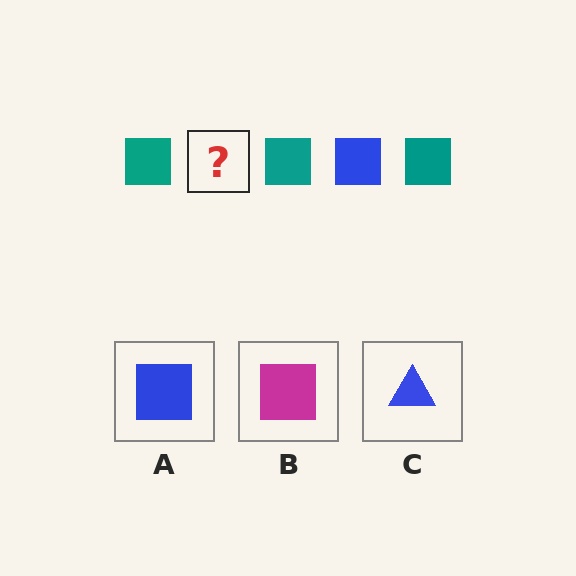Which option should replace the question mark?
Option A.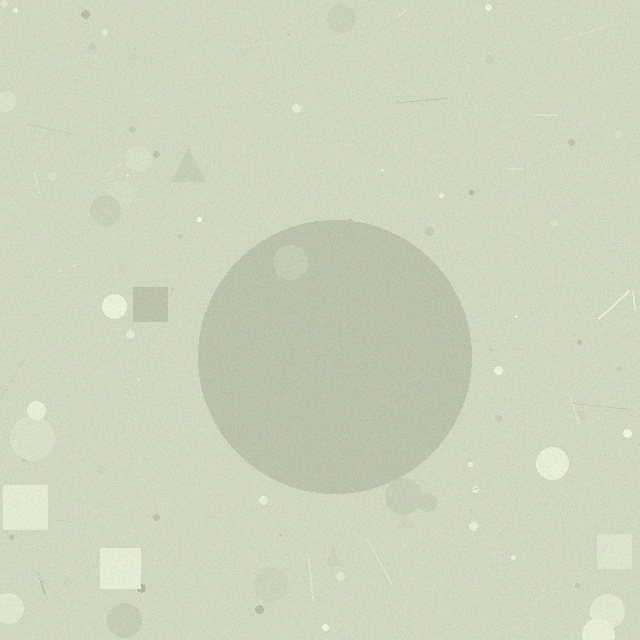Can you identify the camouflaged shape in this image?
The camouflaged shape is a circle.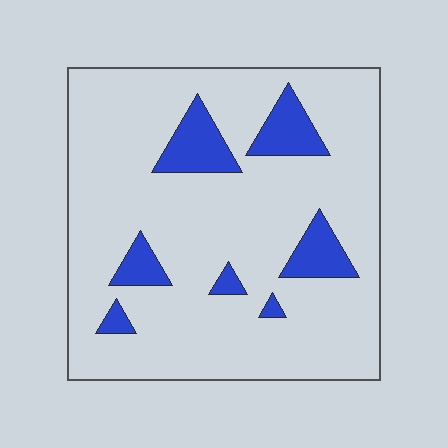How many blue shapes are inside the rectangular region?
7.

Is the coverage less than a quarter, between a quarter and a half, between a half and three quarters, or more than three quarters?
Less than a quarter.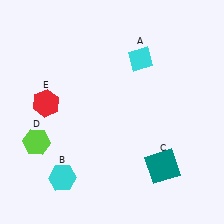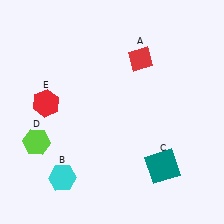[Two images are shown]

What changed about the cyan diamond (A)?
In Image 1, A is cyan. In Image 2, it changed to red.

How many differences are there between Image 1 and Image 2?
There is 1 difference between the two images.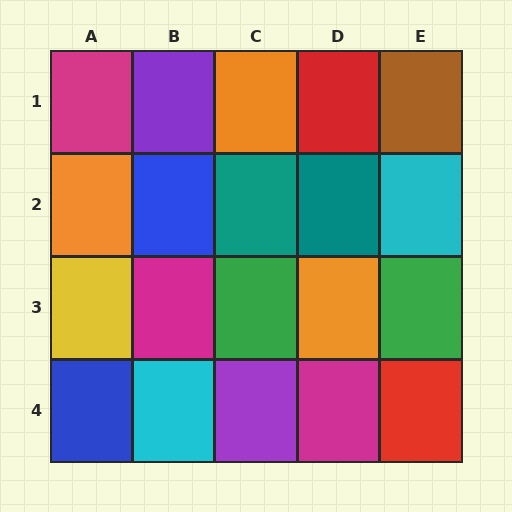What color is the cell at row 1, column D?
Red.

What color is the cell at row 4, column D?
Magenta.